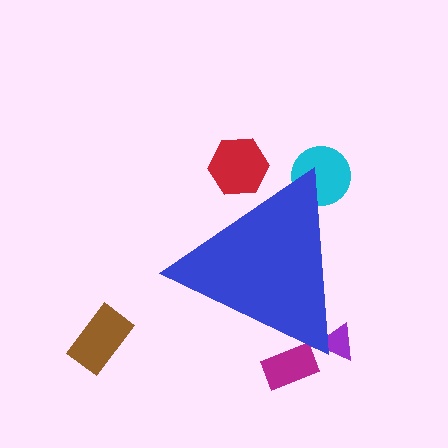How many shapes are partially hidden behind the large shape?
4 shapes are partially hidden.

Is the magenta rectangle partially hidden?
Yes, the magenta rectangle is partially hidden behind the blue triangle.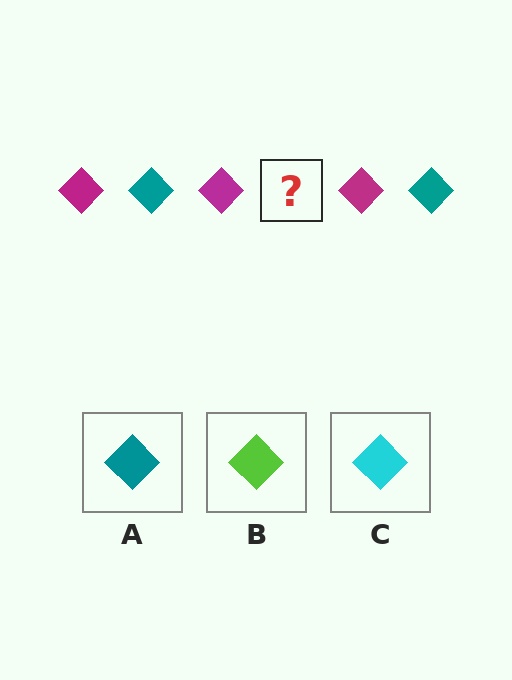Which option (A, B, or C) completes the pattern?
A.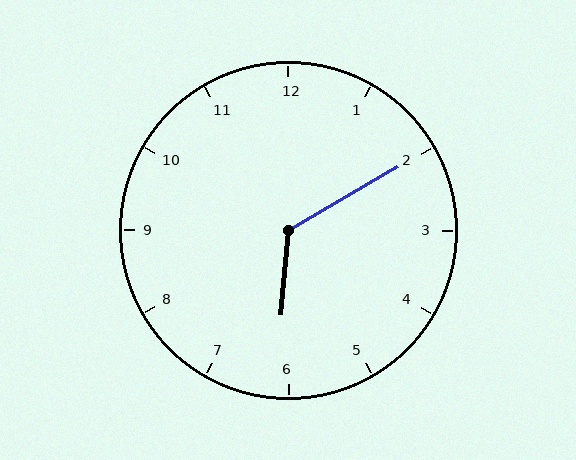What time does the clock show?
6:10.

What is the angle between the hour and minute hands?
Approximately 125 degrees.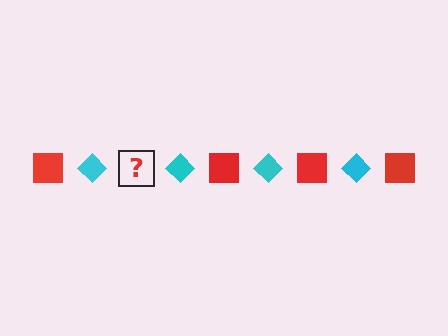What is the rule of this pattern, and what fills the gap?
The rule is that the pattern alternates between red square and cyan diamond. The gap should be filled with a red square.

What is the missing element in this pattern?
The missing element is a red square.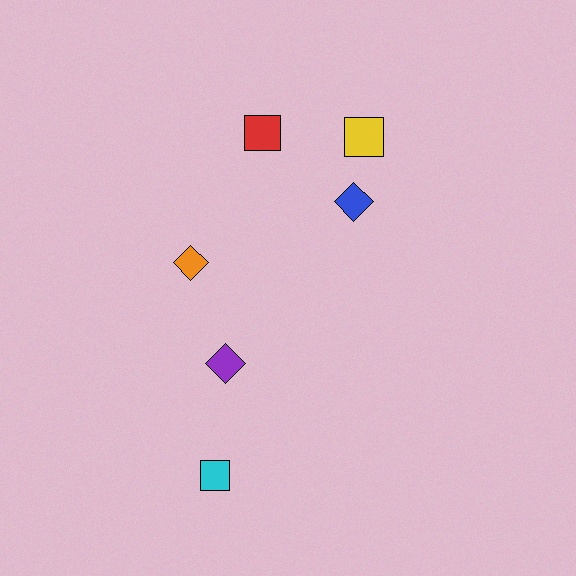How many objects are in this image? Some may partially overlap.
There are 6 objects.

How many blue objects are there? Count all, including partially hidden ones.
There is 1 blue object.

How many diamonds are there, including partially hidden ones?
There are 3 diamonds.